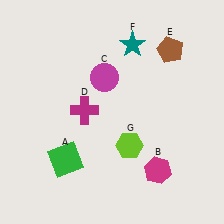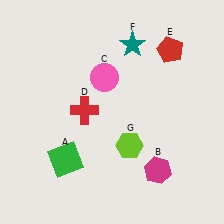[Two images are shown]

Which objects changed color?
C changed from magenta to pink. D changed from magenta to red. E changed from brown to red.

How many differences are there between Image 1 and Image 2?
There are 3 differences between the two images.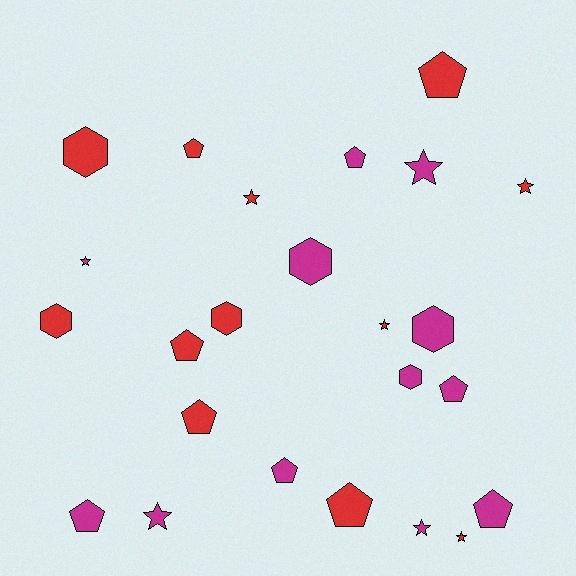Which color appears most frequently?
Red, with 12 objects.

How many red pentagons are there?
There are 5 red pentagons.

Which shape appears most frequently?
Pentagon, with 10 objects.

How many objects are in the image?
There are 24 objects.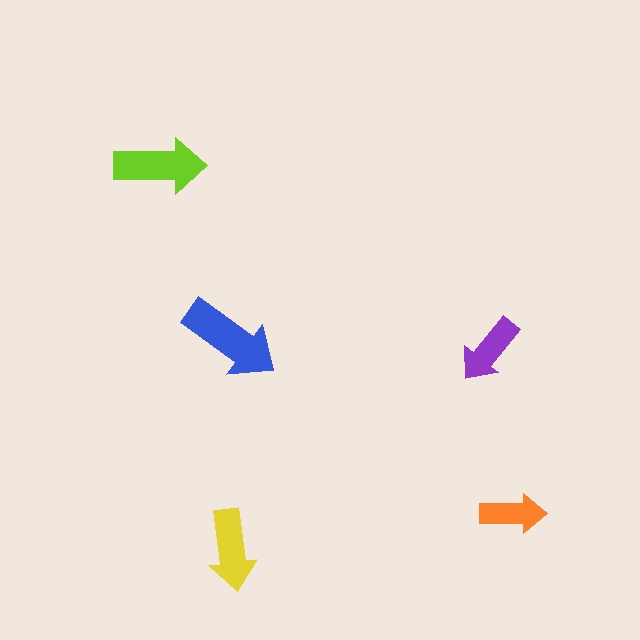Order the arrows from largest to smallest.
the blue one, the lime one, the yellow one, the purple one, the orange one.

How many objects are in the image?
There are 5 objects in the image.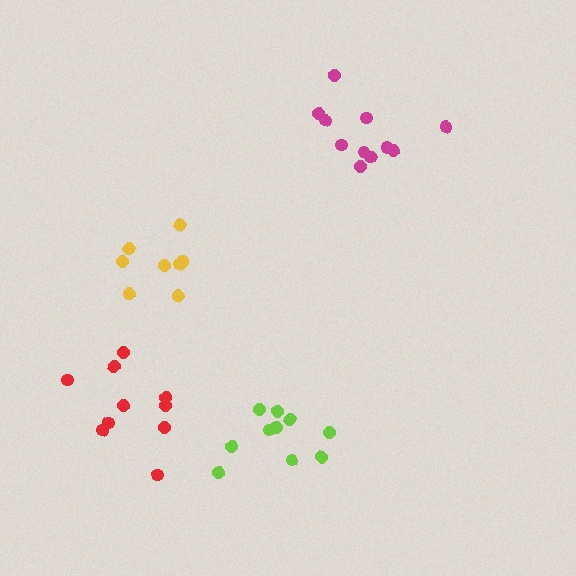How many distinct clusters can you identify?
There are 4 distinct clusters.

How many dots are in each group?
Group 1: 11 dots, Group 2: 10 dots, Group 3: 10 dots, Group 4: 8 dots (39 total).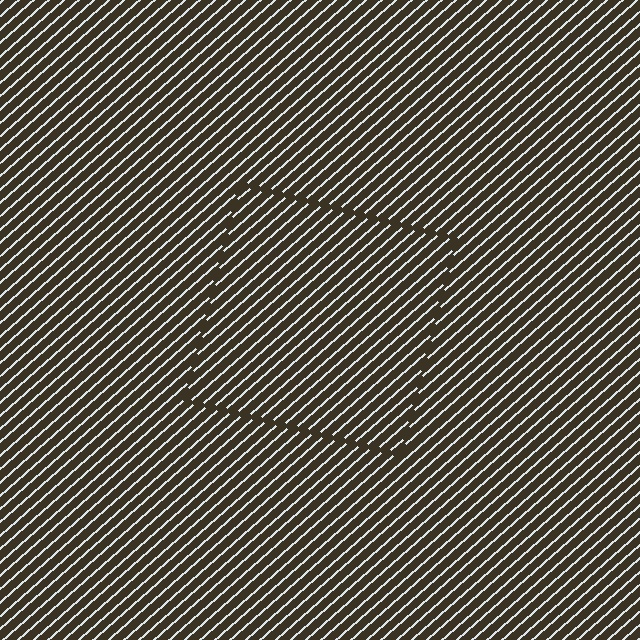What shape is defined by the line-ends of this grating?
An illusory square. The interior of the shape contains the same grating, shifted by half a period — the contour is defined by the phase discontinuity where line-ends from the inner and outer gratings abut.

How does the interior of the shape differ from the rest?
The interior of the shape contains the same grating, shifted by half a period — the contour is defined by the phase discontinuity where line-ends from the inner and outer gratings abut.